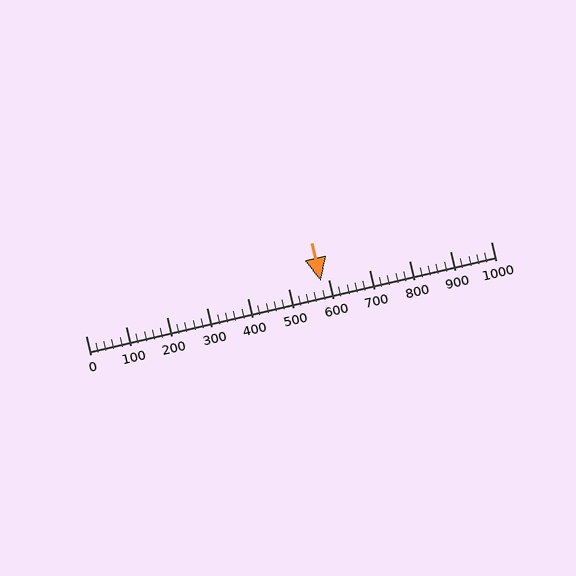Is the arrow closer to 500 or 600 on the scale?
The arrow is closer to 600.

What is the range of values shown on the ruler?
The ruler shows values from 0 to 1000.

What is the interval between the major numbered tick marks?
The major tick marks are spaced 100 units apart.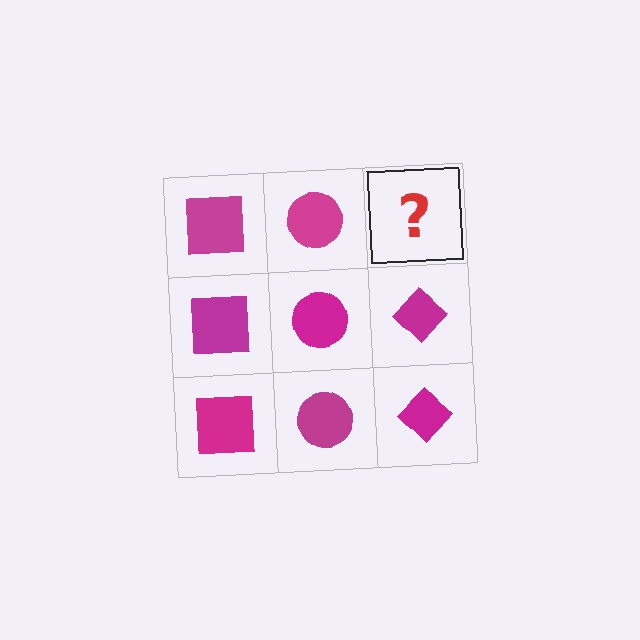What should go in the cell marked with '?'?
The missing cell should contain a magenta diamond.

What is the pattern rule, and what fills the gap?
The rule is that each column has a consistent shape. The gap should be filled with a magenta diamond.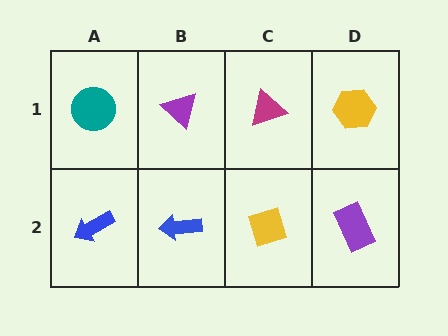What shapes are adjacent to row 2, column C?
A magenta triangle (row 1, column C), a blue arrow (row 2, column B), a purple rectangle (row 2, column D).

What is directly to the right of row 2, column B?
A yellow diamond.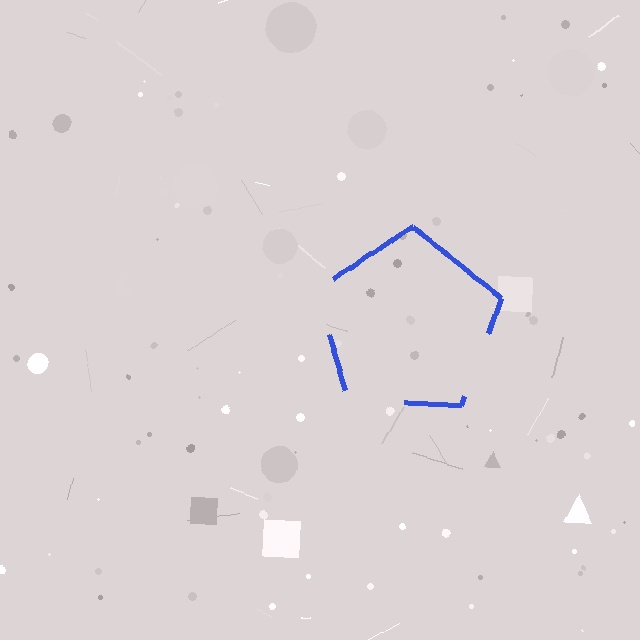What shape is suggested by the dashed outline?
The dashed outline suggests a pentagon.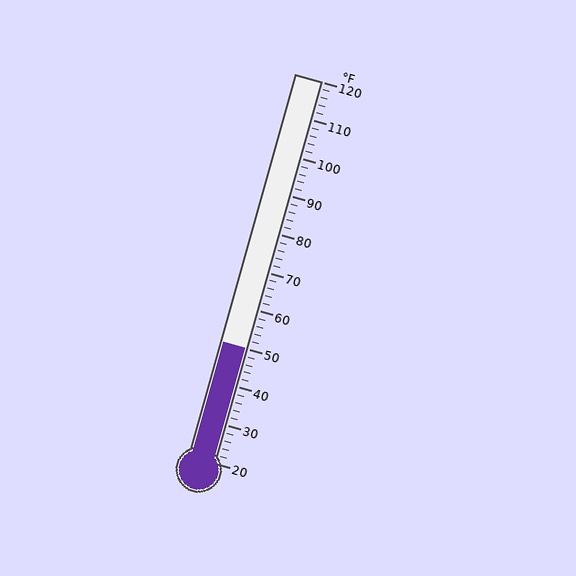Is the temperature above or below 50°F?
The temperature is at 50°F.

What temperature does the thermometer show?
The thermometer shows approximately 50°F.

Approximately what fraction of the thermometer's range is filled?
The thermometer is filled to approximately 30% of its range.